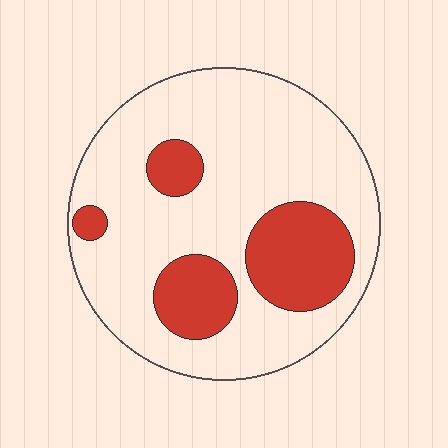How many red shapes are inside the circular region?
4.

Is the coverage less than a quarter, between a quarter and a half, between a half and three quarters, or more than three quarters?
Less than a quarter.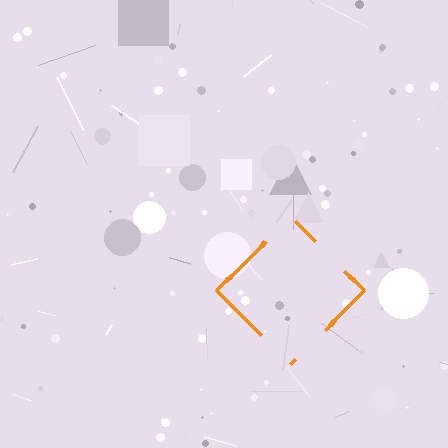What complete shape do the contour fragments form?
The contour fragments form a diamond.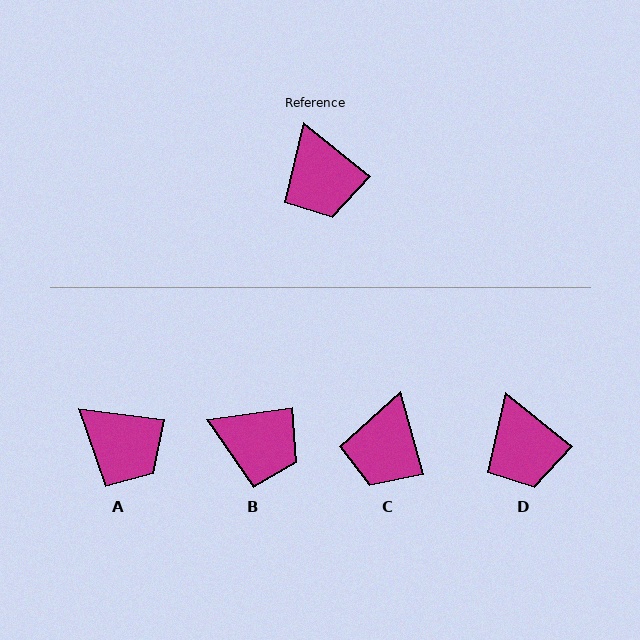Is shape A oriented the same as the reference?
No, it is off by about 32 degrees.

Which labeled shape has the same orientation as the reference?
D.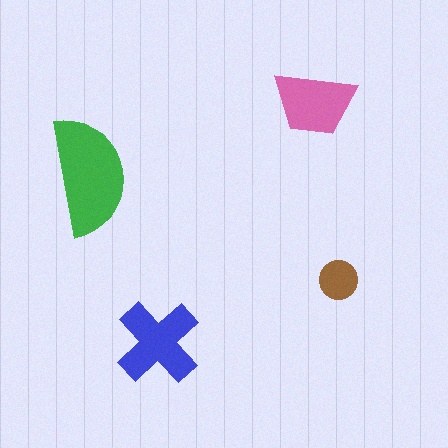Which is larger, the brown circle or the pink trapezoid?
The pink trapezoid.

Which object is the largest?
The green semicircle.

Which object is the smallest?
The brown circle.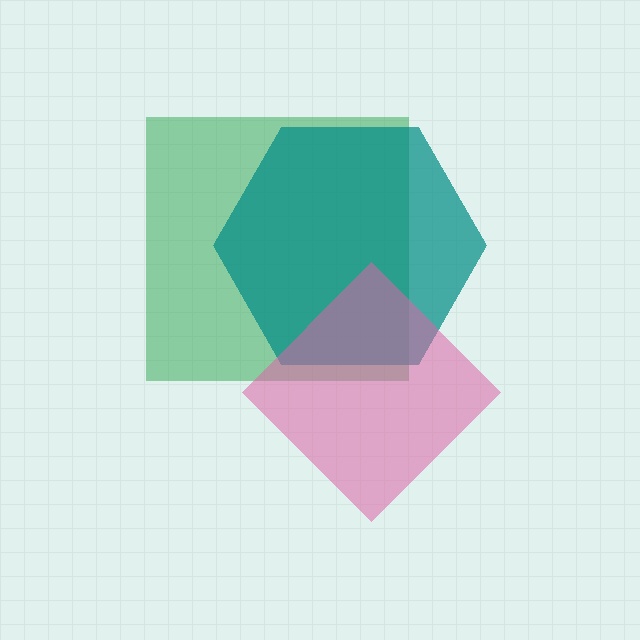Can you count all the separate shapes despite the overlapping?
Yes, there are 3 separate shapes.